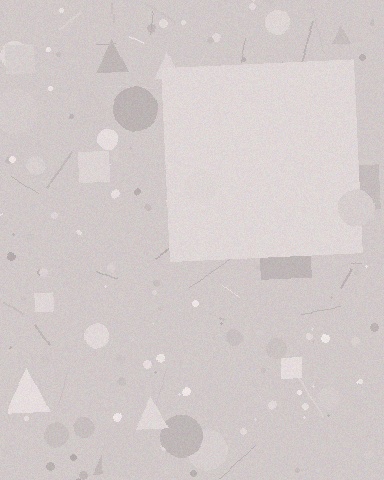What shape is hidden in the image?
A square is hidden in the image.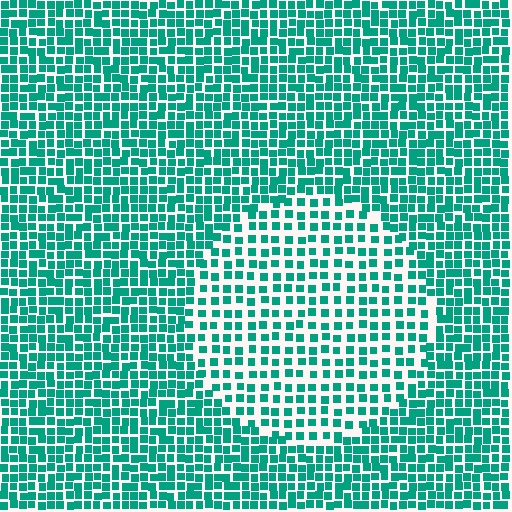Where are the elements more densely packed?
The elements are more densely packed outside the circle boundary.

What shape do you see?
I see a circle.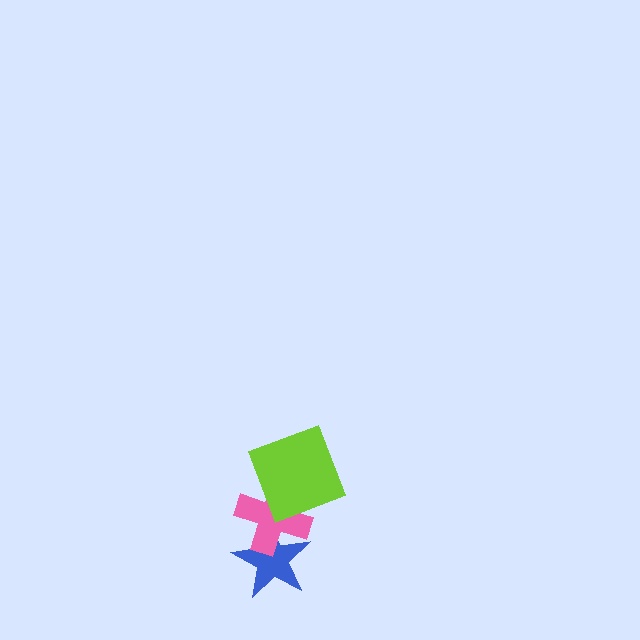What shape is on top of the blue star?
The pink cross is on top of the blue star.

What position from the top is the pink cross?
The pink cross is 2nd from the top.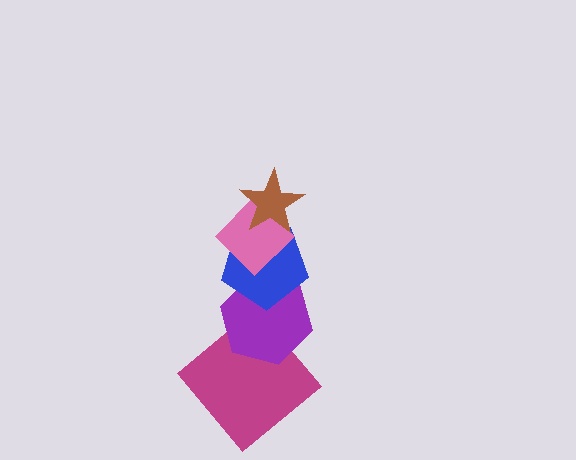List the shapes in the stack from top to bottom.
From top to bottom: the brown star, the pink diamond, the blue pentagon, the purple hexagon, the magenta diamond.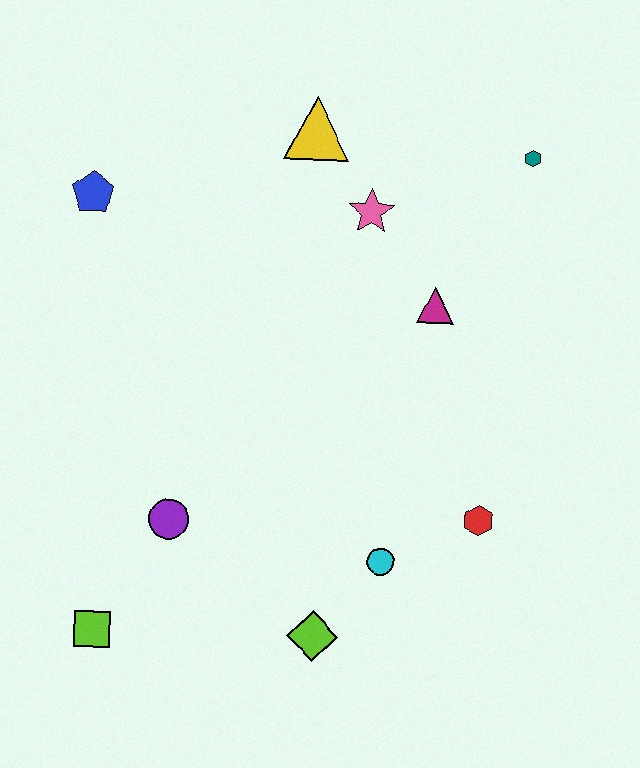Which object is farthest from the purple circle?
The teal hexagon is farthest from the purple circle.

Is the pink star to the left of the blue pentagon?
No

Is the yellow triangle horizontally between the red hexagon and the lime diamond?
No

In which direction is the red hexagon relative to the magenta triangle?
The red hexagon is below the magenta triangle.